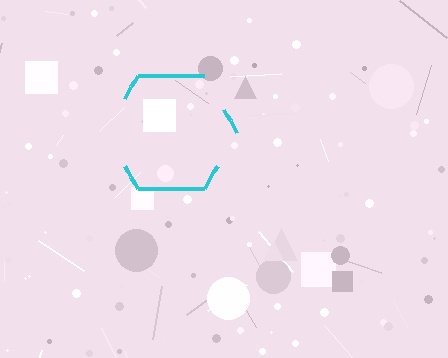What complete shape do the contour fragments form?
The contour fragments form a hexagon.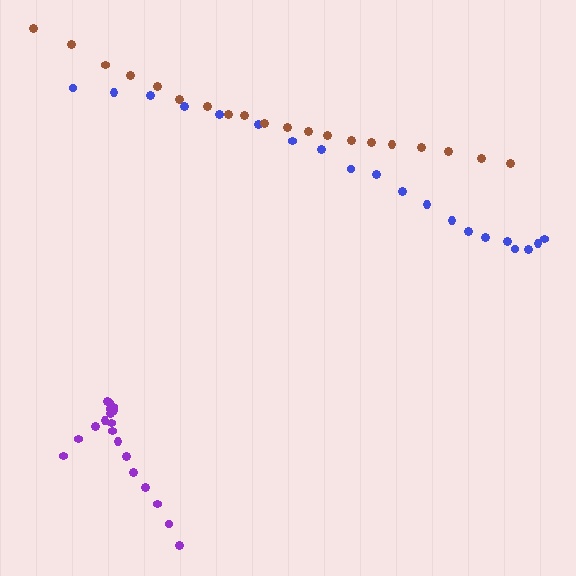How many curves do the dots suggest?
There are 3 distinct paths.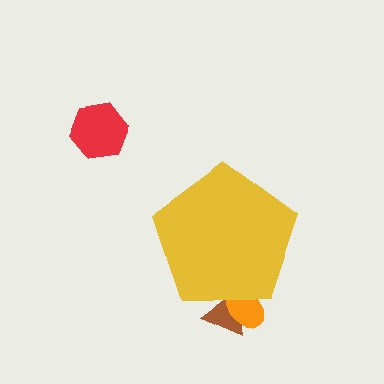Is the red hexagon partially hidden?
No, the red hexagon is fully visible.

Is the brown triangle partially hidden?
Yes, the brown triangle is partially hidden behind the yellow pentagon.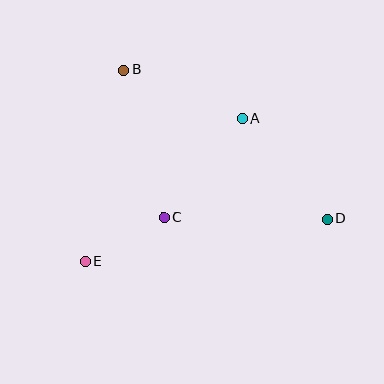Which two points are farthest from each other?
Points B and D are farthest from each other.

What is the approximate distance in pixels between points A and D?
The distance between A and D is approximately 131 pixels.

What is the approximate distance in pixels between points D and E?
The distance between D and E is approximately 246 pixels.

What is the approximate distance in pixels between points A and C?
The distance between A and C is approximately 126 pixels.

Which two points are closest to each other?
Points C and E are closest to each other.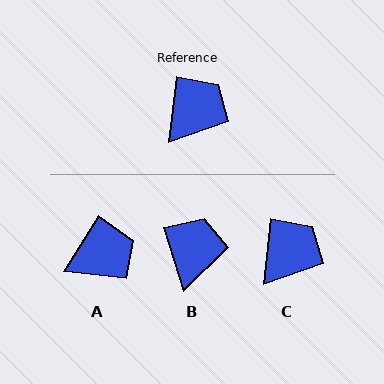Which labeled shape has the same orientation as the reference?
C.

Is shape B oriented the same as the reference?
No, it is off by about 24 degrees.